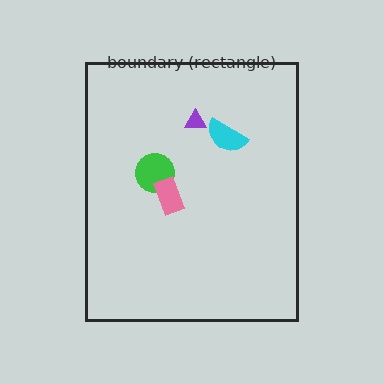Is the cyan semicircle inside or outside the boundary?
Inside.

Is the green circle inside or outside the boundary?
Inside.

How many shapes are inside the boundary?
4 inside, 0 outside.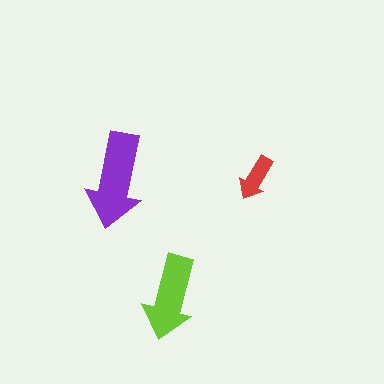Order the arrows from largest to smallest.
the purple one, the lime one, the red one.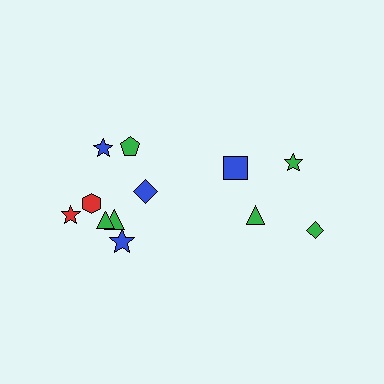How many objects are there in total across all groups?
There are 12 objects.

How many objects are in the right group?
There are 4 objects.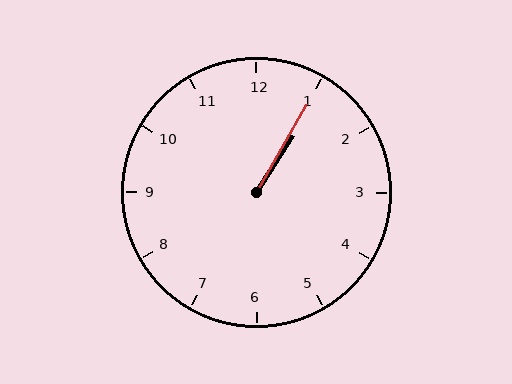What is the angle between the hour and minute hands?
Approximately 2 degrees.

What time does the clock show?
1:05.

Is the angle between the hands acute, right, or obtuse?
It is acute.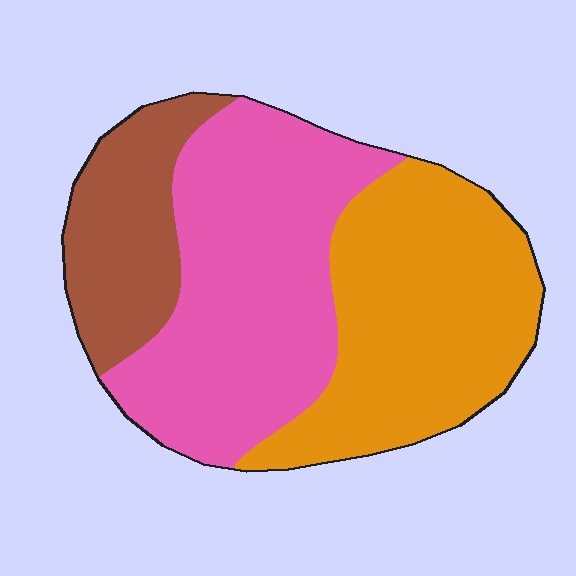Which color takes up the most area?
Pink, at roughly 45%.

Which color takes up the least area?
Brown, at roughly 20%.